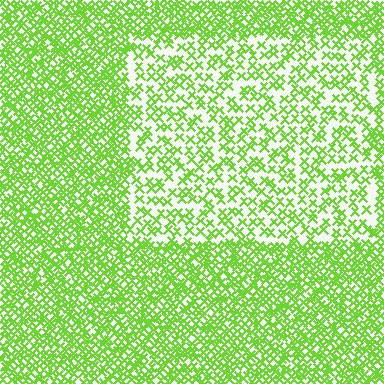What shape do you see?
I see a rectangle.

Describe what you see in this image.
The image contains small lime elements arranged at two different densities. A rectangle-shaped region is visible where the elements are less densely packed than the surrounding area.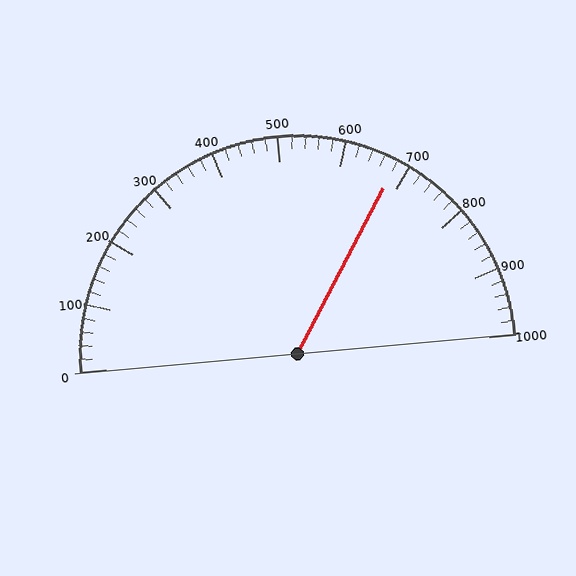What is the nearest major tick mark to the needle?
The nearest major tick mark is 700.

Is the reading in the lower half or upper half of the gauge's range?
The reading is in the upper half of the range (0 to 1000).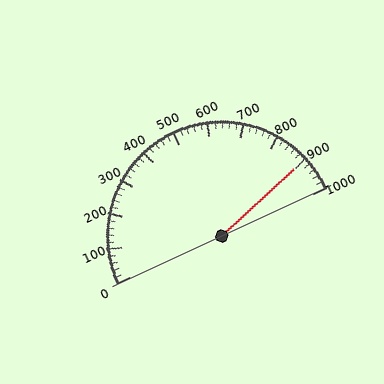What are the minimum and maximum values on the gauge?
The gauge ranges from 0 to 1000.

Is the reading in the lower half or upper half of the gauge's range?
The reading is in the upper half of the range (0 to 1000).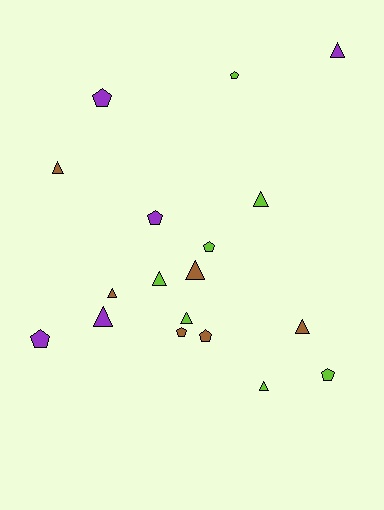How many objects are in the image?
There are 18 objects.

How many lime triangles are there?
There are 4 lime triangles.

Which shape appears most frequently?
Triangle, with 10 objects.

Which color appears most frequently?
Lime, with 7 objects.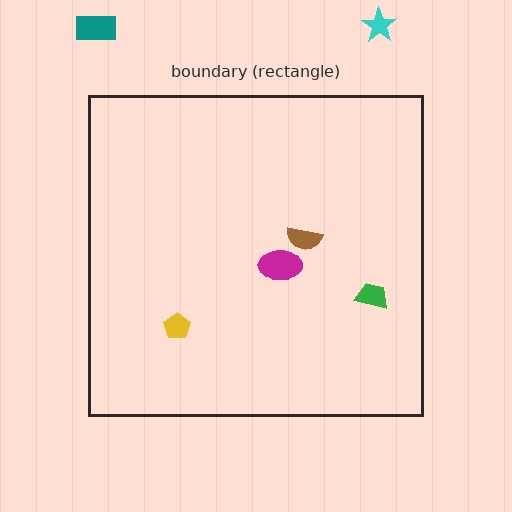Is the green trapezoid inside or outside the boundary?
Inside.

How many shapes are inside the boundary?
4 inside, 2 outside.